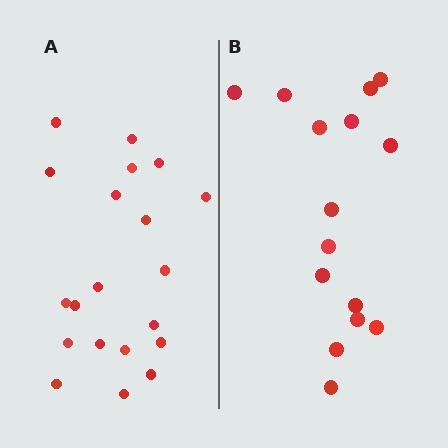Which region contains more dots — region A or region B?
Region A (the left region) has more dots.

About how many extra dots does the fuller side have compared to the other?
Region A has about 5 more dots than region B.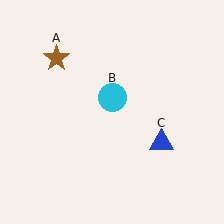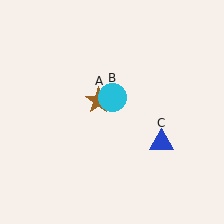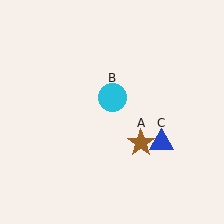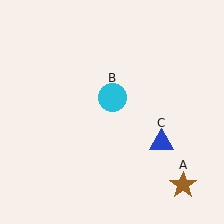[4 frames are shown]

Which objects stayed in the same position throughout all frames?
Cyan circle (object B) and blue triangle (object C) remained stationary.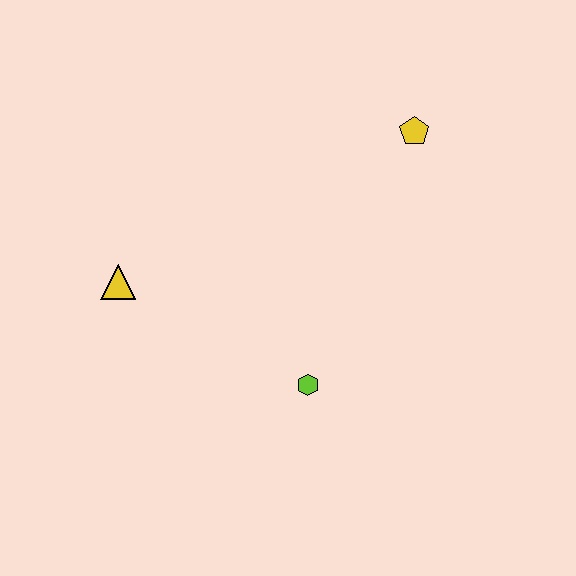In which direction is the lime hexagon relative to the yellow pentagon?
The lime hexagon is below the yellow pentagon.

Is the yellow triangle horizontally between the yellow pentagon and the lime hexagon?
No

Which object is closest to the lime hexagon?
The yellow triangle is closest to the lime hexagon.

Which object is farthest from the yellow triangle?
The yellow pentagon is farthest from the yellow triangle.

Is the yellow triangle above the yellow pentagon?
No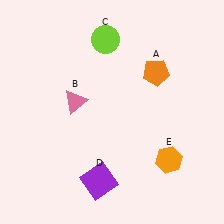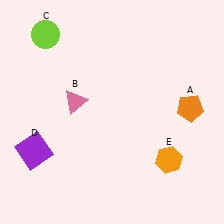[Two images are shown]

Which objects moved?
The objects that moved are: the orange pentagon (A), the lime circle (C), the purple square (D).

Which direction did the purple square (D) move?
The purple square (D) moved left.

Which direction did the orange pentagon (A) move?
The orange pentagon (A) moved down.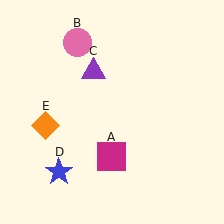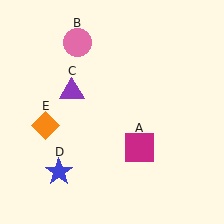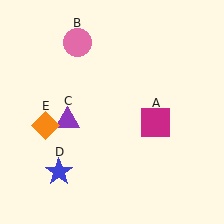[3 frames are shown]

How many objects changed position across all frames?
2 objects changed position: magenta square (object A), purple triangle (object C).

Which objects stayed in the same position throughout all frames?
Pink circle (object B) and blue star (object D) and orange diamond (object E) remained stationary.